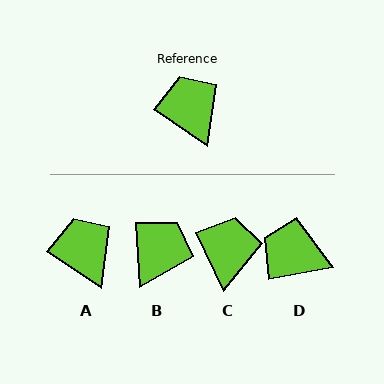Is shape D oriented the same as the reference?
No, it is off by about 44 degrees.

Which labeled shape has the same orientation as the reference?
A.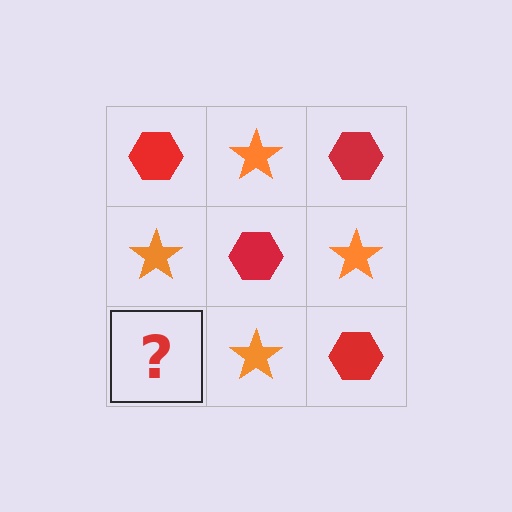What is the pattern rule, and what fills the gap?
The rule is that it alternates red hexagon and orange star in a checkerboard pattern. The gap should be filled with a red hexagon.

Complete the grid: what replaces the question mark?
The question mark should be replaced with a red hexagon.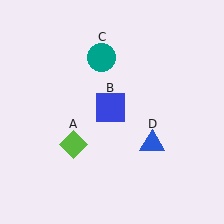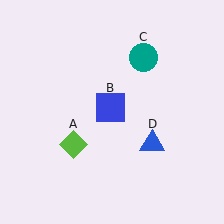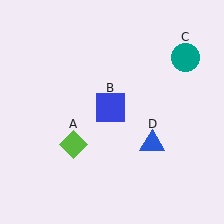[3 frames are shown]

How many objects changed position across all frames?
1 object changed position: teal circle (object C).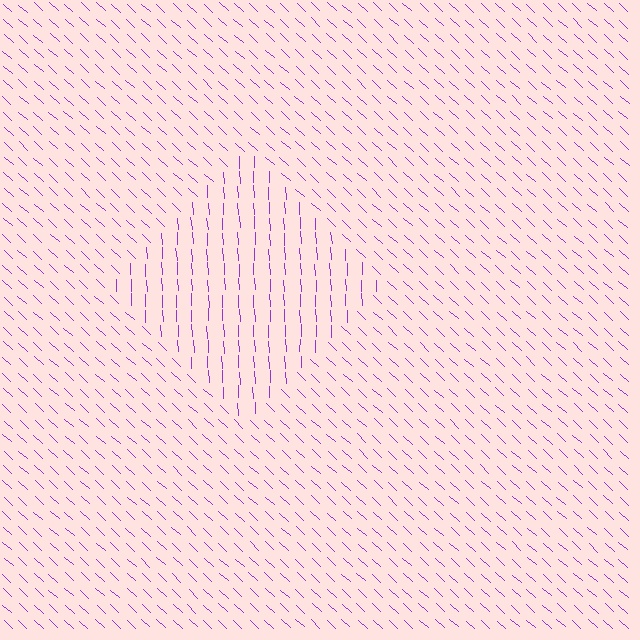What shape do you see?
I see a diamond.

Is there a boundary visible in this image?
Yes, there is a texture boundary formed by a change in line orientation.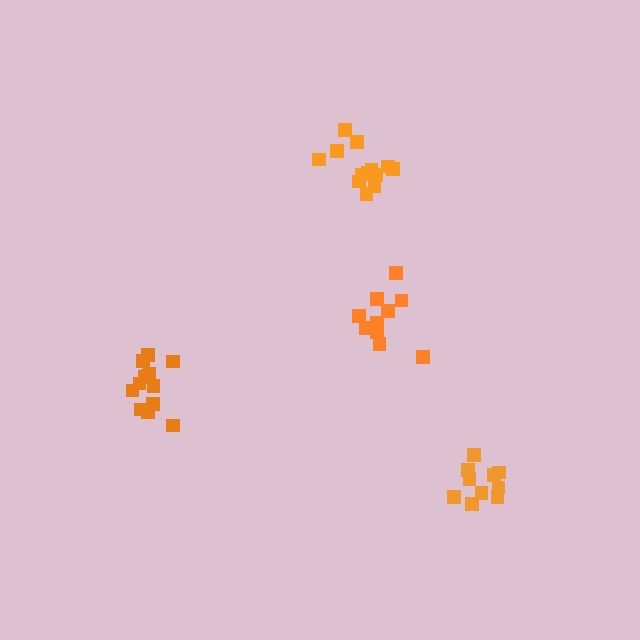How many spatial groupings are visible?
There are 4 spatial groupings.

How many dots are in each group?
Group 1: 13 dots, Group 2: 13 dots, Group 3: 10 dots, Group 4: 10 dots (46 total).